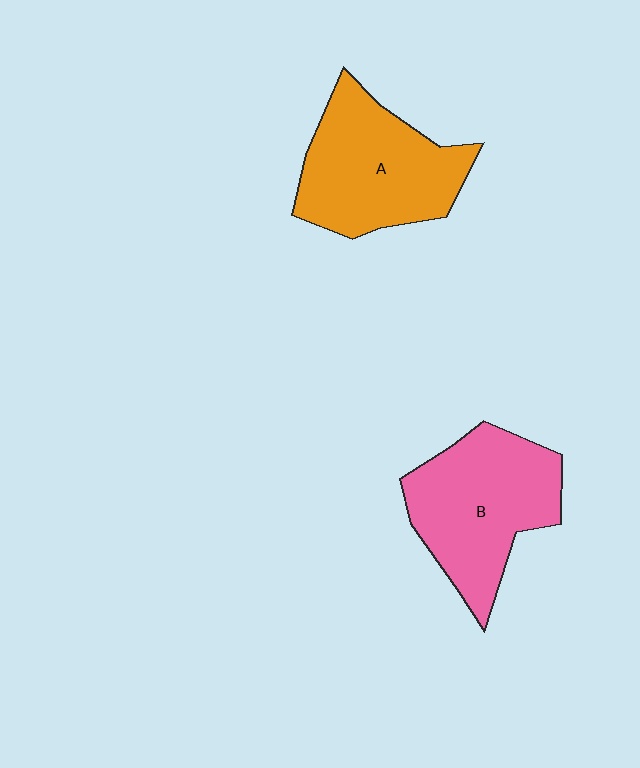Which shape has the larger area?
Shape B (pink).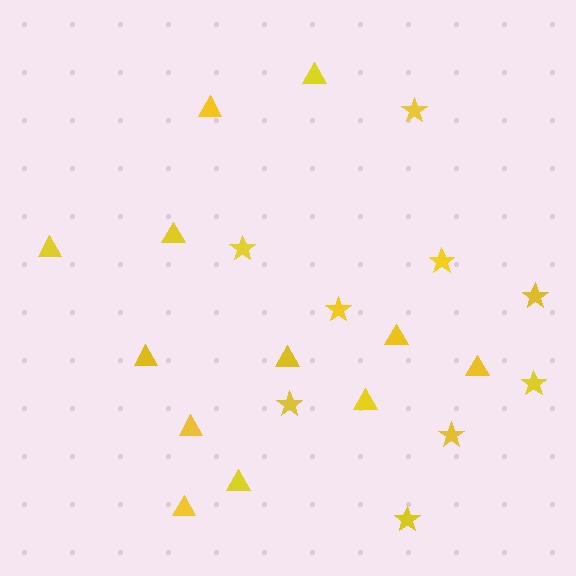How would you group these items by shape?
There are 2 groups: one group of triangles (12) and one group of stars (9).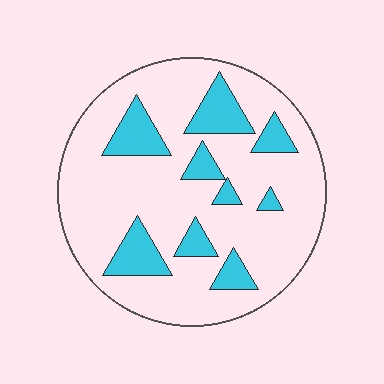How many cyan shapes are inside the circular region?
9.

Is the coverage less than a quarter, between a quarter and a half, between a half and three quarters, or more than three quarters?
Less than a quarter.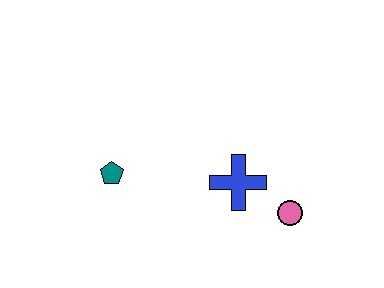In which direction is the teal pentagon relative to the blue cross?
The teal pentagon is to the left of the blue cross.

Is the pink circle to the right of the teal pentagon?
Yes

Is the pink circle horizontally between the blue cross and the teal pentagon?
No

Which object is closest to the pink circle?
The blue cross is closest to the pink circle.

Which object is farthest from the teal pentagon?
The pink circle is farthest from the teal pentagon.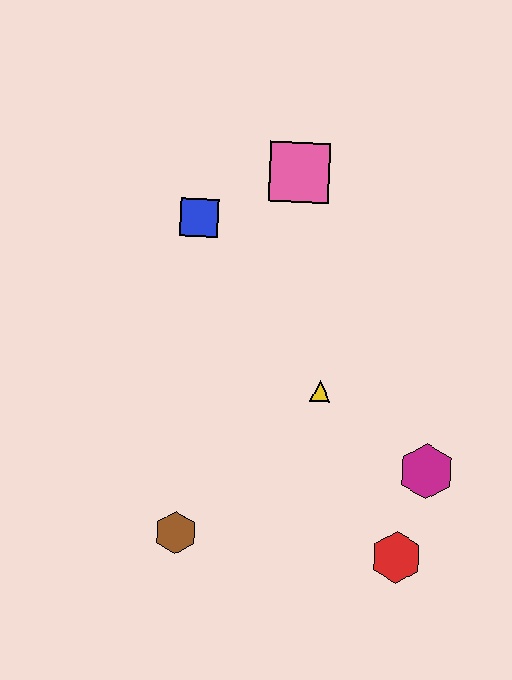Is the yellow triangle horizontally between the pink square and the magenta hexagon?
Yes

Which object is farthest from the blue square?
The red hexagon is farthest from the blue square.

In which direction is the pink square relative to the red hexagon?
The pink square is above the red hexagon.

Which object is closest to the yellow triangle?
The magenta hexagon is closest to the yellow triangle.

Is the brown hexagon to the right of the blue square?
No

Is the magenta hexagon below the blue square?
Yes